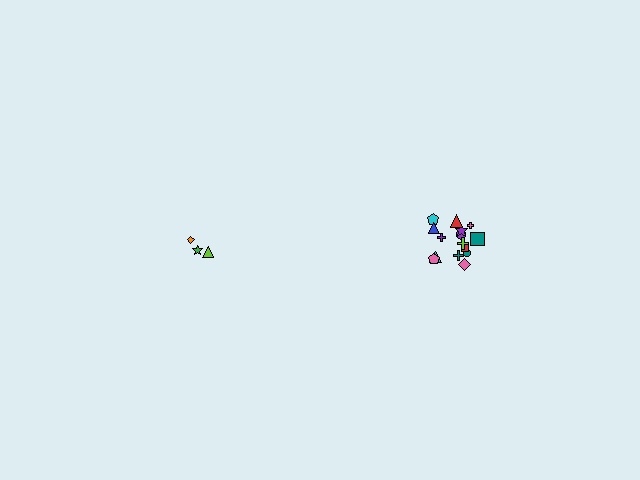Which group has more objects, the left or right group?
The right group.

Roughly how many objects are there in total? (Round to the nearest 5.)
Roughly 20 objects in total.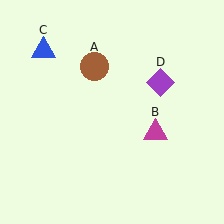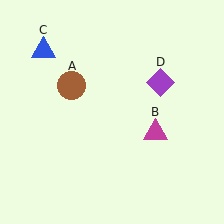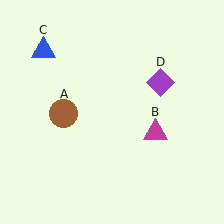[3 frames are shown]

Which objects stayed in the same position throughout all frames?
Magenta triangle (object B) and blue triangle (object C) and purple diamond (object D) remained stationary.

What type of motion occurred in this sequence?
The brown circle (object A) rotated counterclockwise around the center of the scene.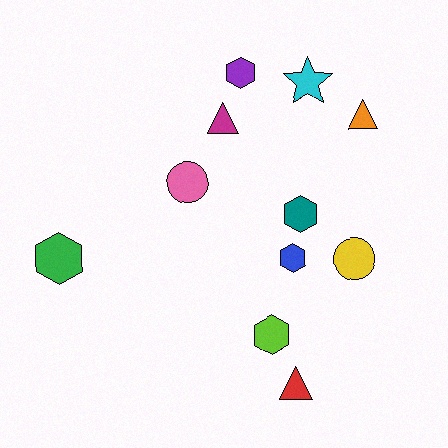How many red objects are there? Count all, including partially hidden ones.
There is 1 red object.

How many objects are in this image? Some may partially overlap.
There are 11 objects.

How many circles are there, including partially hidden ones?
There are 2 circles.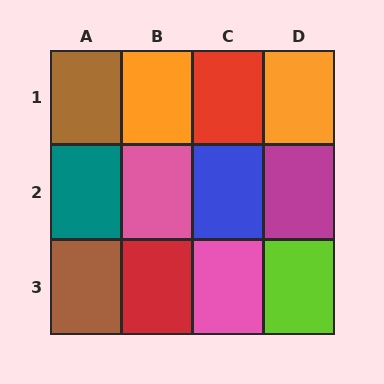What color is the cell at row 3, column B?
Red.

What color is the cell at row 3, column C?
Pink.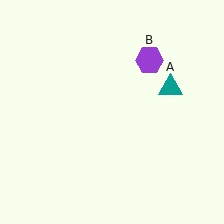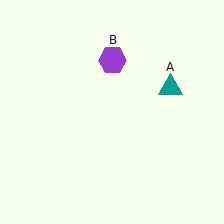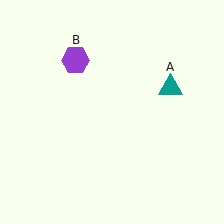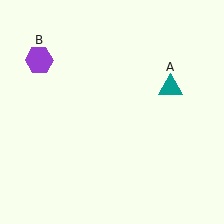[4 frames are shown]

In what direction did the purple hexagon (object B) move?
The purple hexagon (object B) moved left.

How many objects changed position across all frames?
1 object changed position: purple hexagon (object B).